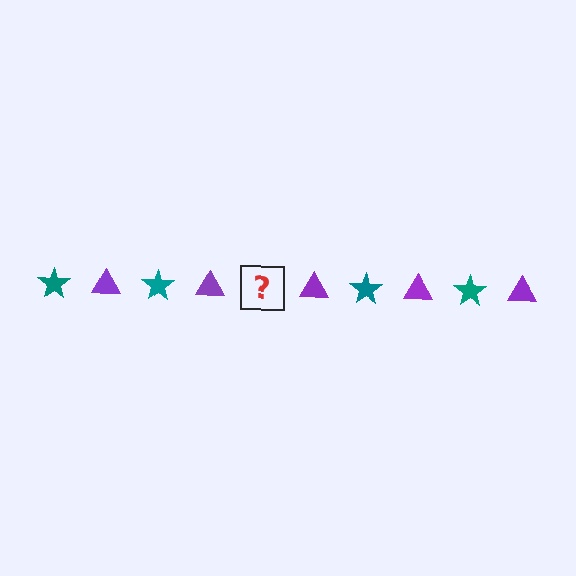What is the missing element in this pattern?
The missing element is a teal star.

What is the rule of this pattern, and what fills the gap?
The rule is that the pattern alternates between teal star and purple triangle. The gap should be filled with a teal star.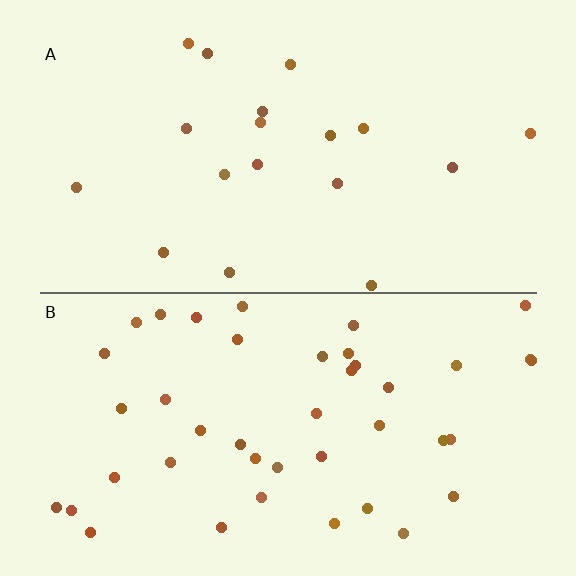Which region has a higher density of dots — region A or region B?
B (the bottom).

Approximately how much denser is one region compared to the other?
Approximately 2.3× — region B over region A.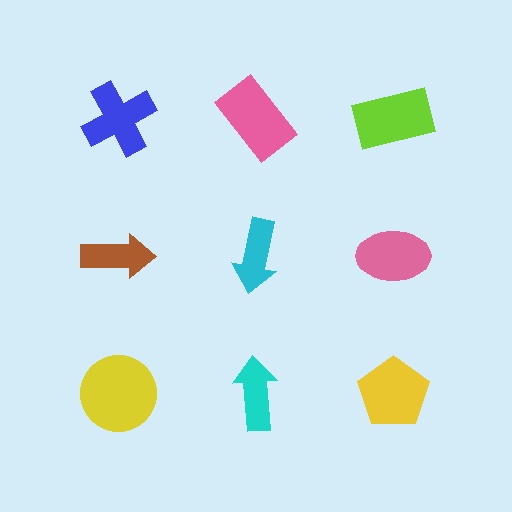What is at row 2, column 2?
A cyan arrow.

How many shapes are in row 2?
3 shapes.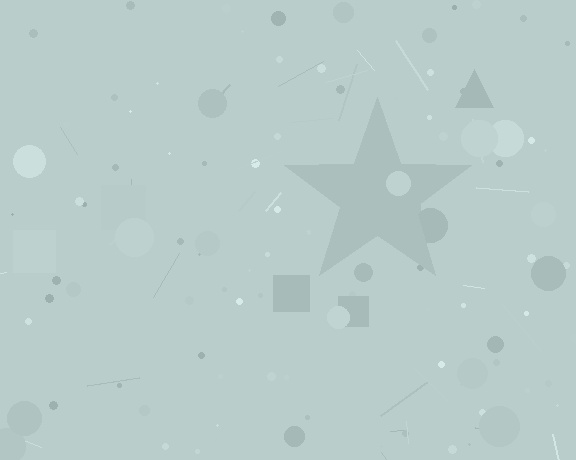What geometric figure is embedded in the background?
A star is embedded in the background.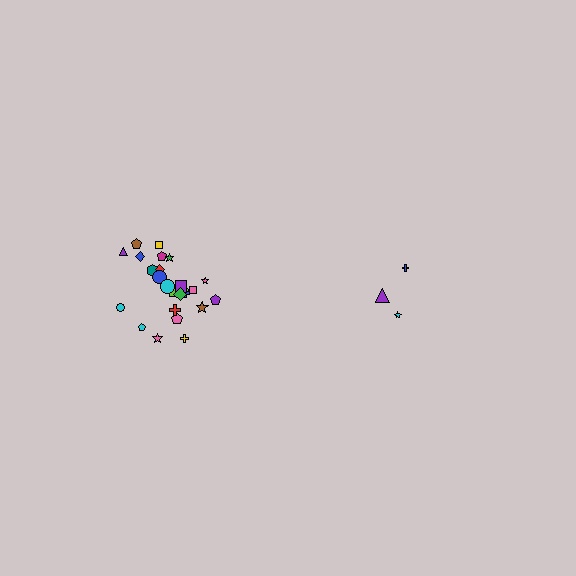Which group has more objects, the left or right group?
The left group.